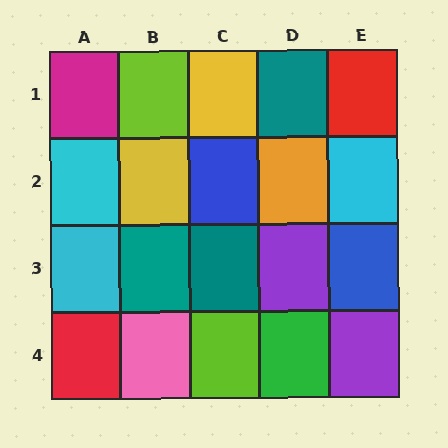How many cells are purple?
2 cells are purple.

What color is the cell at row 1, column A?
Magenta.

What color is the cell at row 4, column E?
Purple.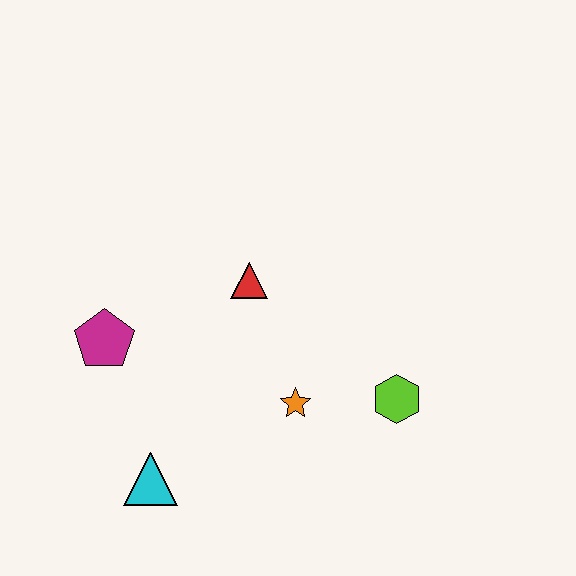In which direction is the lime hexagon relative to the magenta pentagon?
The lime hexagon is to the right of the magenta pentagon.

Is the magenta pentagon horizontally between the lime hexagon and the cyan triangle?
No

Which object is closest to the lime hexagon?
The orange star is closest to the lime hexagon.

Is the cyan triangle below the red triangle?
Yes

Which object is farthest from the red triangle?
The cyan triangle is farthest from the red triangle.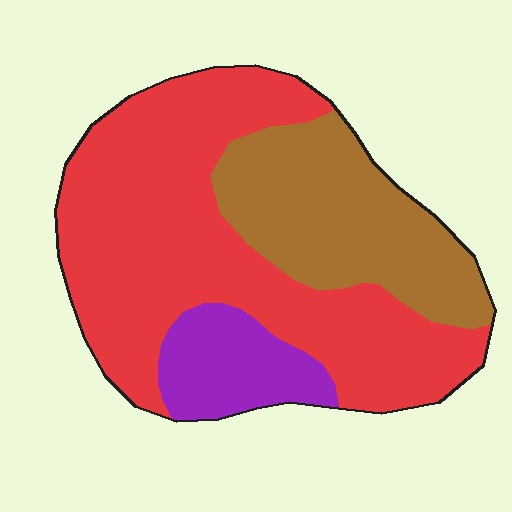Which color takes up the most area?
Red, at roughly 60%.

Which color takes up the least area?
Purple, at roughly 15%.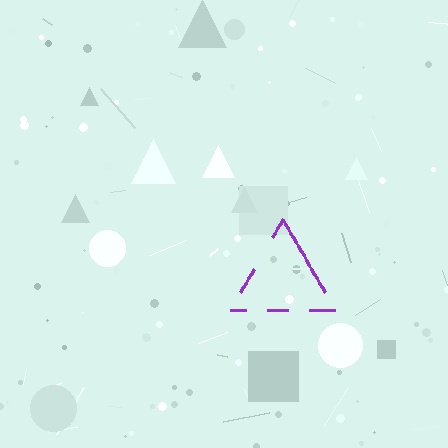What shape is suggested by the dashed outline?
The dashed outline suggests a triangle.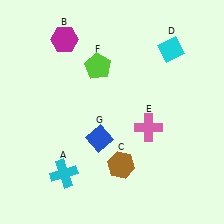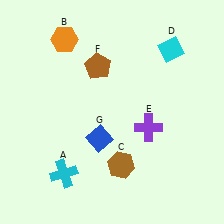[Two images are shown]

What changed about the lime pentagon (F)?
In Image 1, F is lime. In Image 2, it changed to brown.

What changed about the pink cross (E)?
In Image 1, E is pink. In Image 2, it changed to purple.